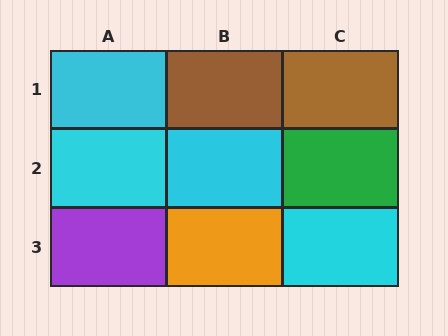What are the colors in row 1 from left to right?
Cyan, brown, brown.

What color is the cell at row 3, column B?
Orange.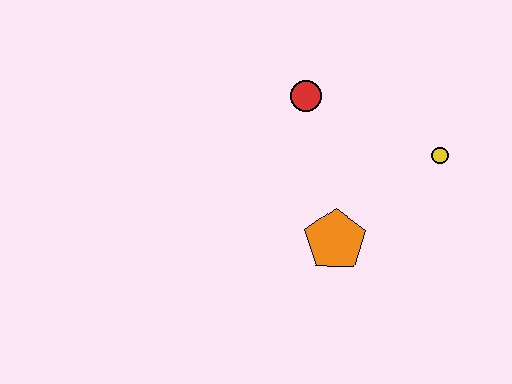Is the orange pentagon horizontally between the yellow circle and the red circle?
Yes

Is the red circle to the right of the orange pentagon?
No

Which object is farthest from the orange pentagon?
The red circle is farthest from the orange pentagon.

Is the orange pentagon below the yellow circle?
Yes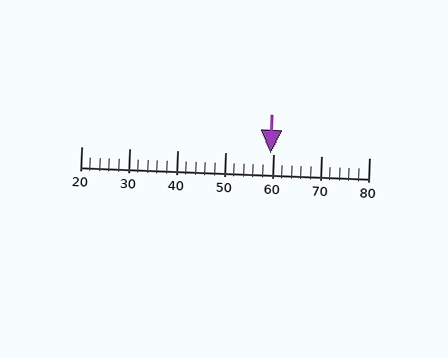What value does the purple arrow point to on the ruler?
The purple arrow points to approximately 59.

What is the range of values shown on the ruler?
The ruler shows values from 20 to 80.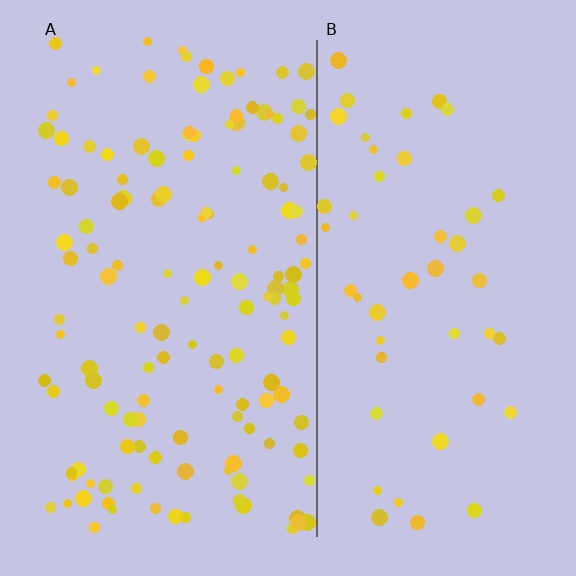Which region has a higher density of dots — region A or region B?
A (the left).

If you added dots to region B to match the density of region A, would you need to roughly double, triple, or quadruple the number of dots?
Approximately triple.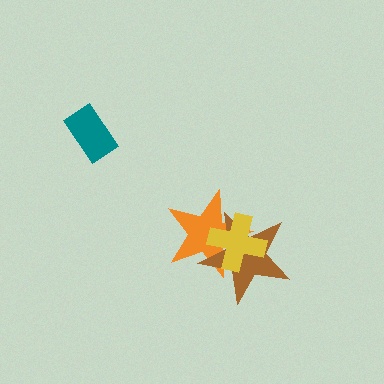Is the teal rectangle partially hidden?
No, no other shape covers it.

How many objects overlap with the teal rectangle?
0 objects overlap with the teal rectangle.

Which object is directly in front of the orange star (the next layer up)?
The brown star is directly in front of the orange star.